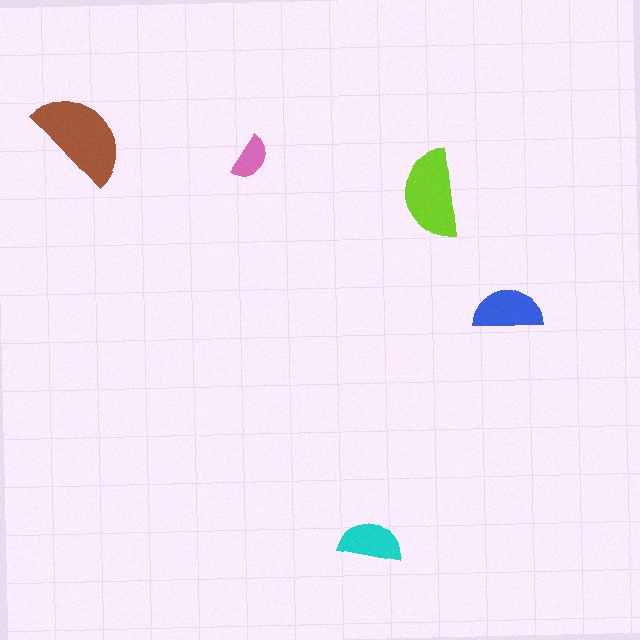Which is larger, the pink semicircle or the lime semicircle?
The lime one.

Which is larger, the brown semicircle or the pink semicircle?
The brown one.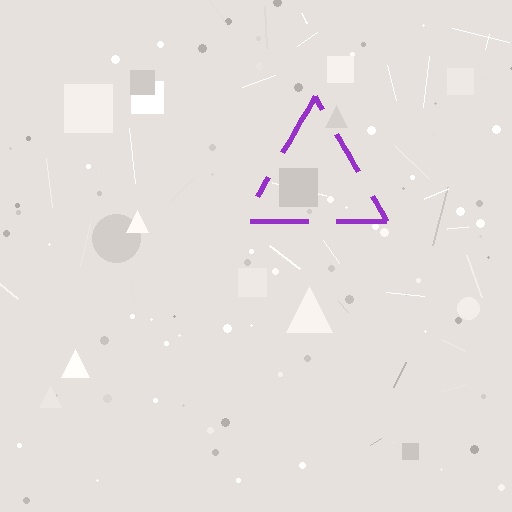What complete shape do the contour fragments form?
The contour fragments form a triangle.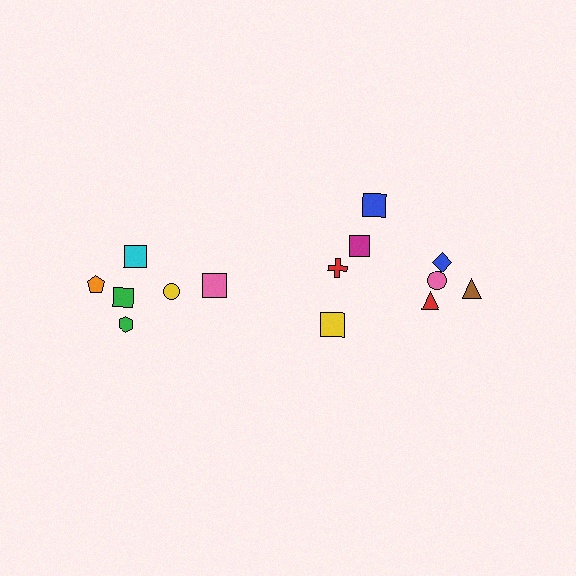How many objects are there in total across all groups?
There are 14 objects.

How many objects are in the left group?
There are 6 objects.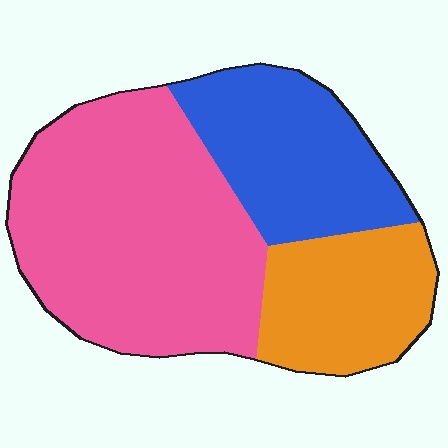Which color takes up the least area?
Orange, at roughly 20%.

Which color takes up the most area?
Pink, at roughly 50%.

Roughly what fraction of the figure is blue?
Blue takes up between a sixth and a third of the figure.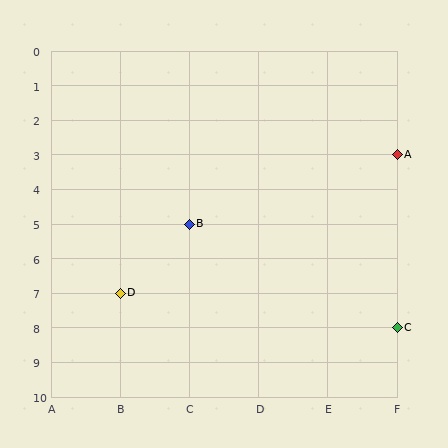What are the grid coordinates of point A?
Point A is at grid coordinates (F, 3).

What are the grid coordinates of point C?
Point C is at grid coordinates (F, 8).